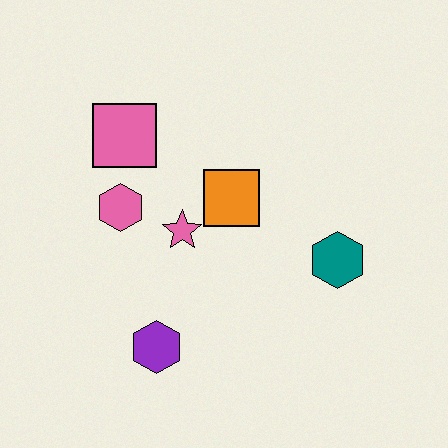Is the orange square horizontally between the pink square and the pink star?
No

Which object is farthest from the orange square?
The purple hexagon is farthest from the orange square.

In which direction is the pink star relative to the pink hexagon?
The pink star is to the right of the pink hexagon.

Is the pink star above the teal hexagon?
Yes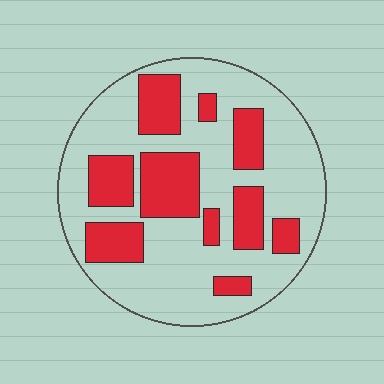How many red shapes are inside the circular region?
10.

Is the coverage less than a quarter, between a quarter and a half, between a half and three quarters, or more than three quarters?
Between a quarter and a half.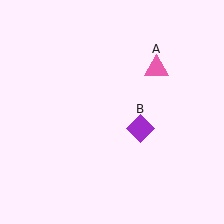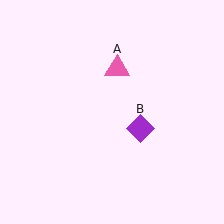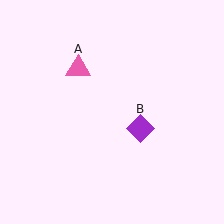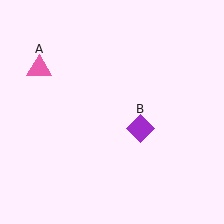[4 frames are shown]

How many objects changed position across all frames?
1 object changed position: pink triangle (object A).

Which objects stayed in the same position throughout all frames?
Purple diamond (object B) remained stationary.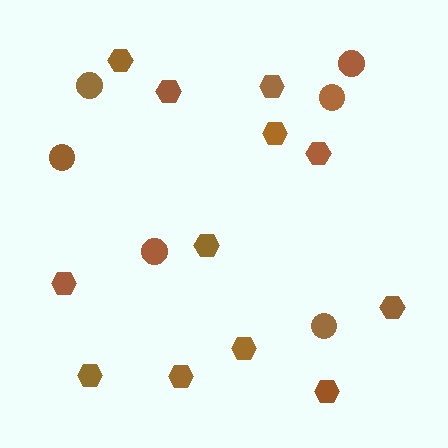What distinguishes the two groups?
There are 2 groups: one group of circles (6) and one group of hexagons (12).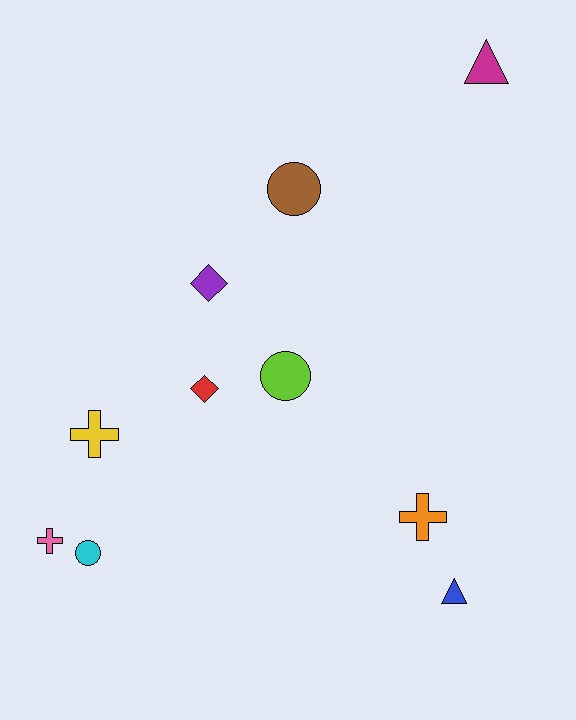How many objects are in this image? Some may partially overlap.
There are 10 objects.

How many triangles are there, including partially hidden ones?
There are 2 triangles.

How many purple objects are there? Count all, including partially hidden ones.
There is 1 purple object.